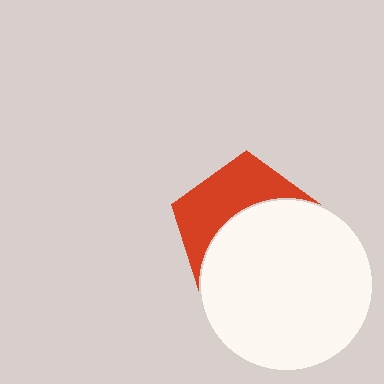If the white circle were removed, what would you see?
You would see the complete red pentagon.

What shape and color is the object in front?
The object in front is a white circle.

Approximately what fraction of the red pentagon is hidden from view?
Roughly 58% of the red pentagon is hidden behind the white circle.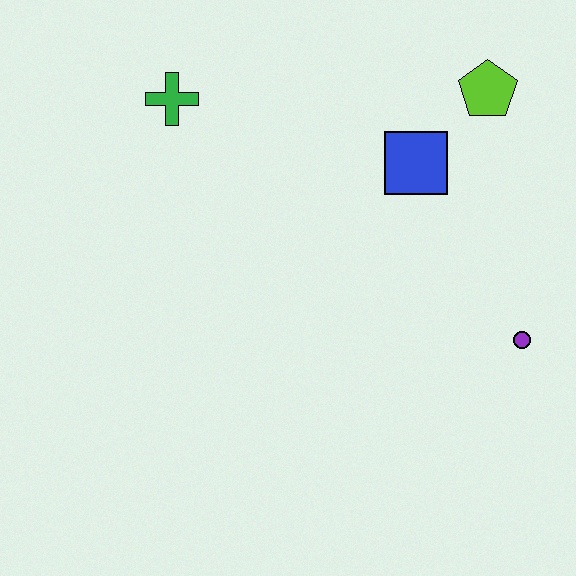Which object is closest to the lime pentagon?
The blue square is closest to the lime pentagon.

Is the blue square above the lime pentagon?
No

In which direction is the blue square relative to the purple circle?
The blue square is above the purple circle.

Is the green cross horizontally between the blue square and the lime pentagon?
No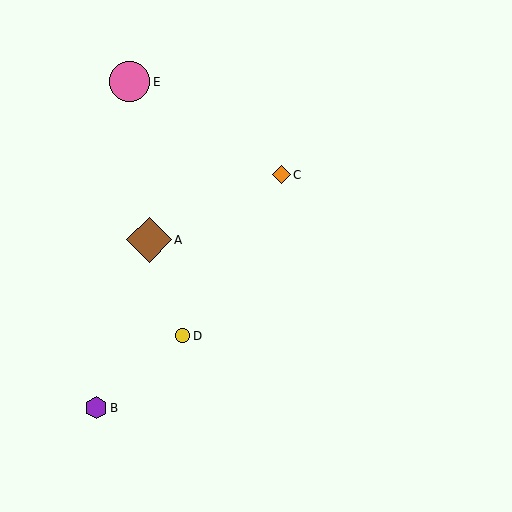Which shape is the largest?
The brown diamond (labeled A) is the largest.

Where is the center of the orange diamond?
The center of the orange diamond is at (281, 175).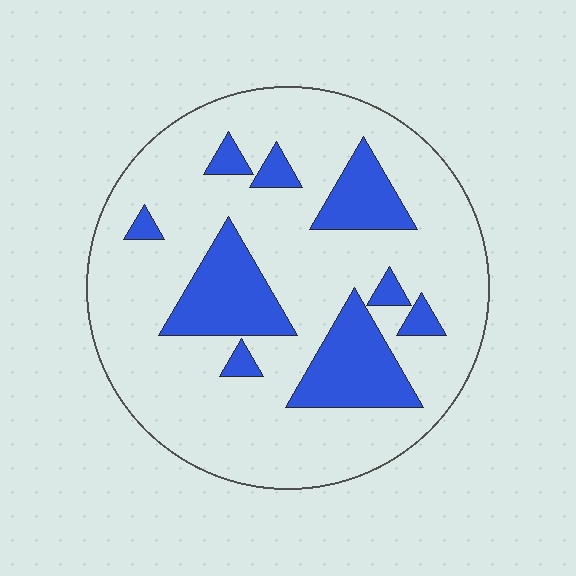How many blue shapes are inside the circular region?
9.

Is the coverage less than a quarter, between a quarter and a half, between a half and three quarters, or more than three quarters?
Less than a quarter.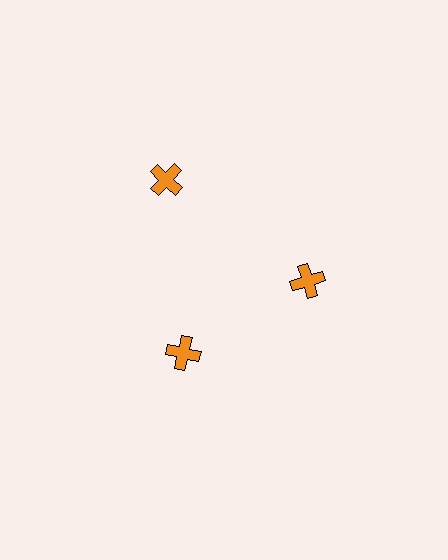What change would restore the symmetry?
The symmetry would be restored by moving it inward, back onto the ring so that all 3 crosses sit at equal angles and equal distance from the center.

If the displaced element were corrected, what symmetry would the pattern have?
It would have 3-fold rotational symmetry — the pattern would map onto itself every 120 degrees.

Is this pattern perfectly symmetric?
No. The 3 orange crosses are arranged in a ring, but one element near the 11 o'clock position is pushed outward from the center, breaking the 3-fold rotational symmetry.